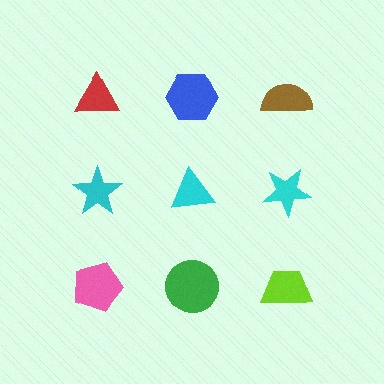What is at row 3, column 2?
A green circle.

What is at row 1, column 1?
A red triangle.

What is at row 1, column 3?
A brown semicircle.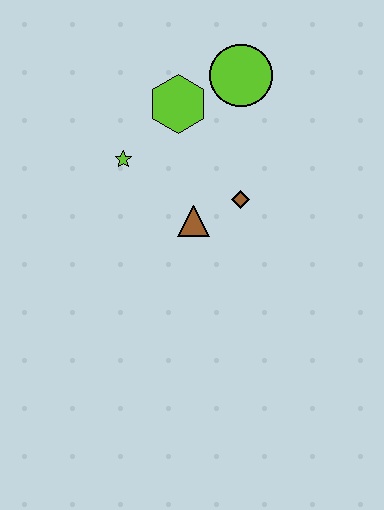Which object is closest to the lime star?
The lime hexagon is closest to the lime star.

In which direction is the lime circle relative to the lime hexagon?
The lime circle is to the right of the lime hexagon.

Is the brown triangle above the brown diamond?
No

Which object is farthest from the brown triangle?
The lime circle is farthest from the brown triangle.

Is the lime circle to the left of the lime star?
No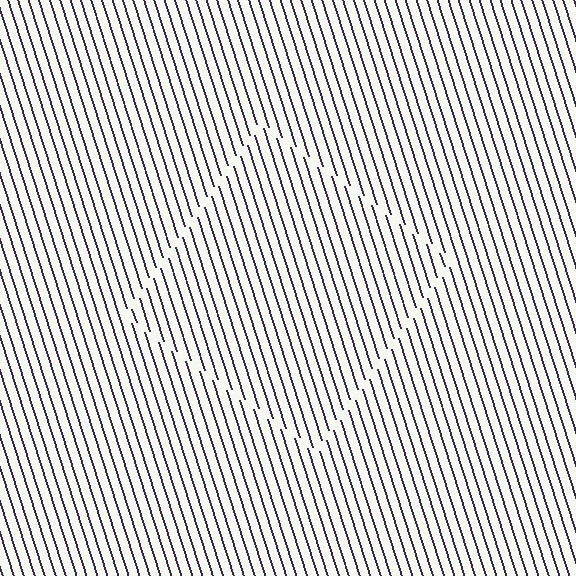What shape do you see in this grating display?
An illusory square. The interior of the shape contains the same grating, shifted by half a period — the contour is defined by the phase discontinuity where line-ends from the inner and outer gratings abut.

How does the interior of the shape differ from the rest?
The interior of the shape contains the same grating, shifted by half a period — the contour is defined by the phase discontinuity where line-ends from the inner and outer gratings abut.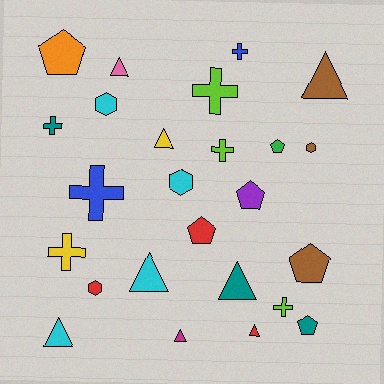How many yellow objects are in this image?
There are 2 yellow objects.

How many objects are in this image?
There are 25 objects.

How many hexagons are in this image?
There are 4 hexagons.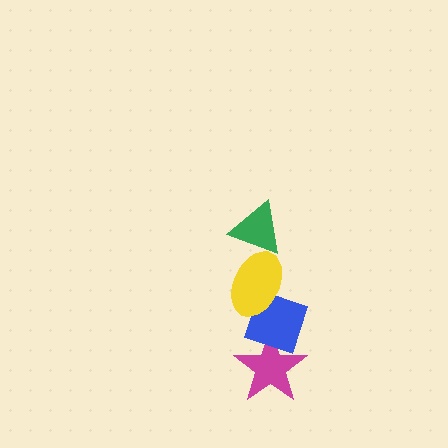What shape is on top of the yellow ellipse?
The green triangle is on top of the yellow ellipse.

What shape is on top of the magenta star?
The blue diamond is on top of the magenta star.